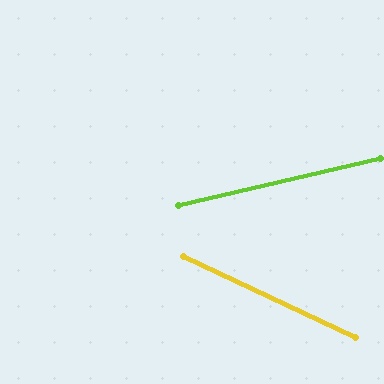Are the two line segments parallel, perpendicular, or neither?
Neither parallel nor perpendicular — they differ by about 38°.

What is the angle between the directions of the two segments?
Approximately 38 degrees.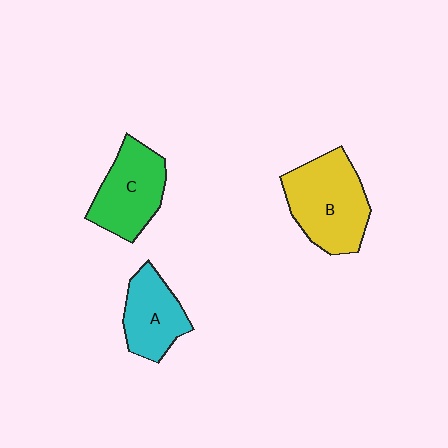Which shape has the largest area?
Shape B (yellow).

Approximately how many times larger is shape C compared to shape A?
Approximately 1.2 times.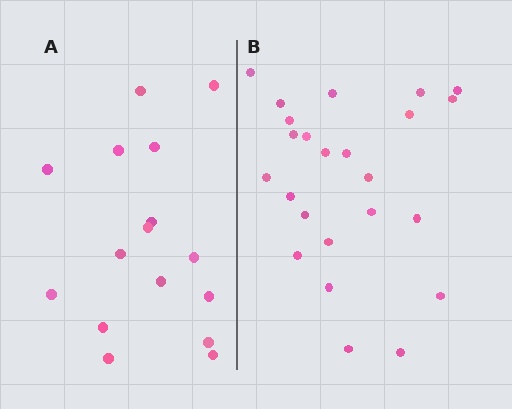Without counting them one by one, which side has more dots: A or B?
Region B (the right region) has more dots.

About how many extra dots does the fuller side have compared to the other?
Region B has roughly 8 or so more dots than region A.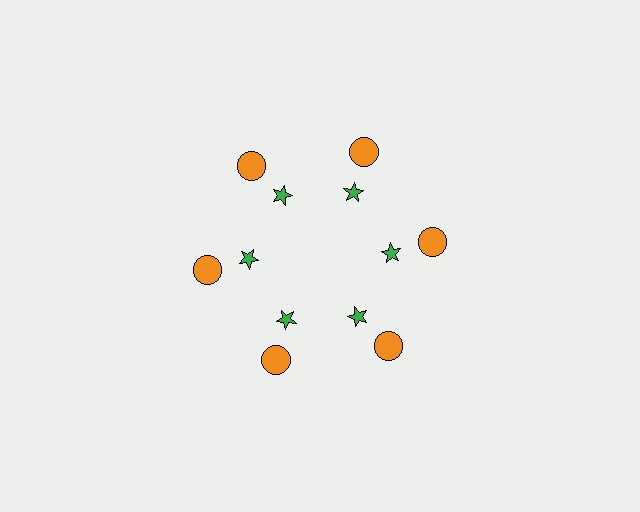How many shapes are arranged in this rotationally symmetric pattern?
There are 12 shapes, arranged in 6 groups of 2.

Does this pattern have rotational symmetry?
Yes, this pattern has 6-fold rotational symmetry. It looks the same after rotating 60 degrees around the center.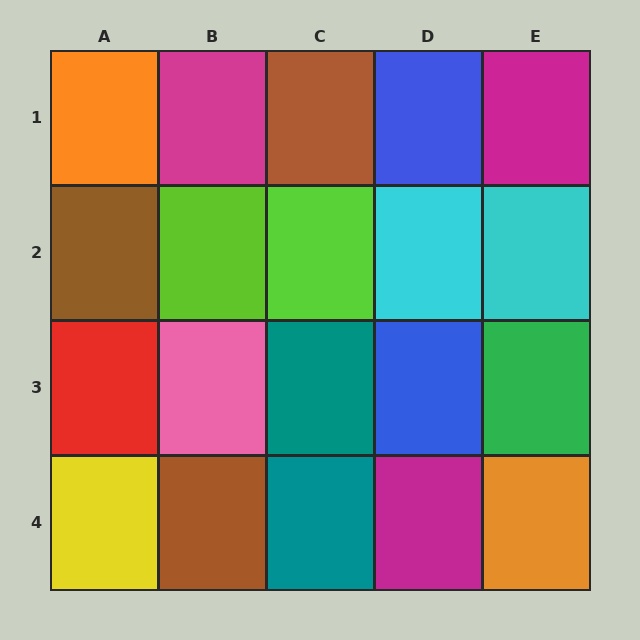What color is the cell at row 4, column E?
Orange.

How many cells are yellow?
1 cell is yellow.